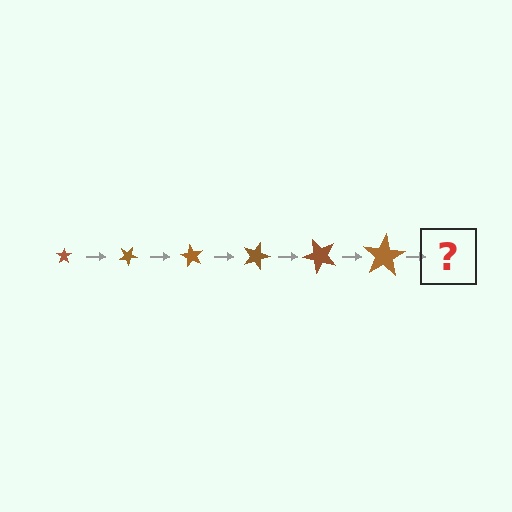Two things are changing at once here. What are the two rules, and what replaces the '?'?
The two rules are that the star grows larger each step and it rotates 30 degrees each step. The '?' should be a star, larger than the previous one and rotated 180 degrees from the start.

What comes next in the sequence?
The next element should be a star, larger than the previous one and rotated 180 degrees from the start.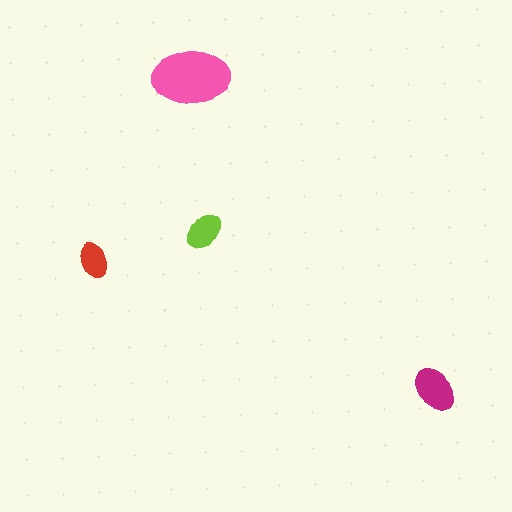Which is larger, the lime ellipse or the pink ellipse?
The pink one.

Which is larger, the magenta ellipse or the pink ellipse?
The pink one.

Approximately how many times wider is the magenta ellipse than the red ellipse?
About 1.5 times wider.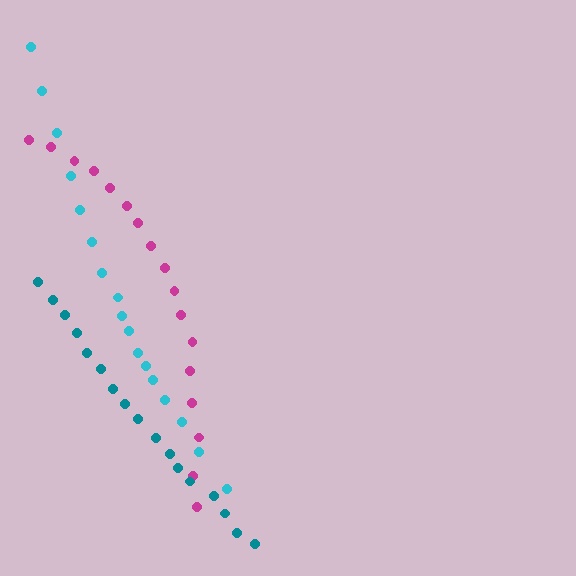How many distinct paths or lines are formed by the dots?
There are 3 distinct paths.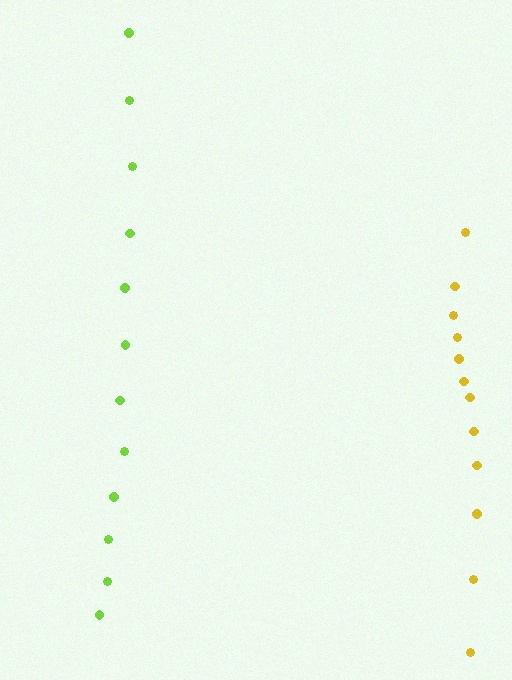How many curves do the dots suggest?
There are 2 distinct paths.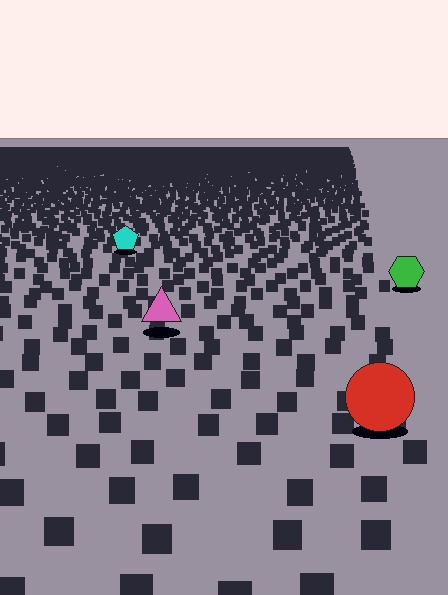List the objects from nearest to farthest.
From nearest to farthest: the red circle, the pink triangle, the green hexagon, the cyan pentagon.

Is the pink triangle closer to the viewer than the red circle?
No. The red circle is closer — you can tell from the texture gradient: the ground texture is coarser near it.